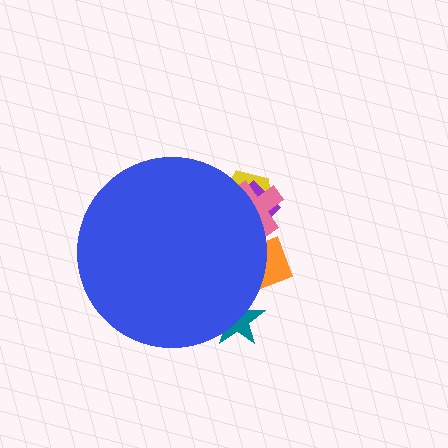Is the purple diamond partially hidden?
Yes, the purple diamond is partially hidden behind the blue circle.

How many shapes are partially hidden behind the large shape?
5 shapes are partially hidden.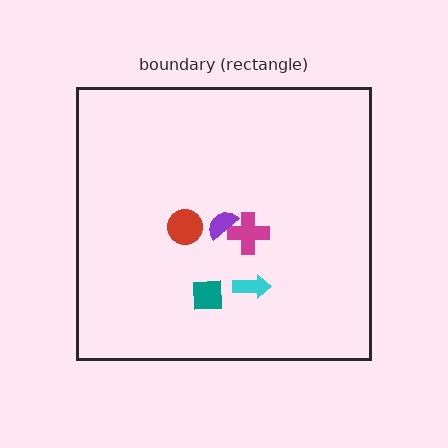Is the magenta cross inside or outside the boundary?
Inside.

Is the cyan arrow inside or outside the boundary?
Inside.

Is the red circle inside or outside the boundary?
Inside.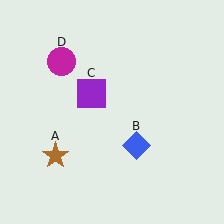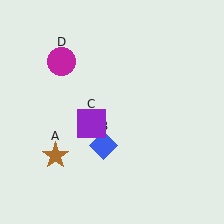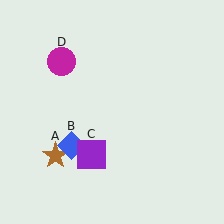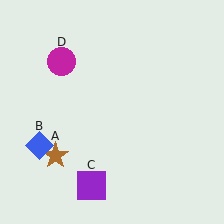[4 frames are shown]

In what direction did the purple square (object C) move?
The purple square (object C) moved down.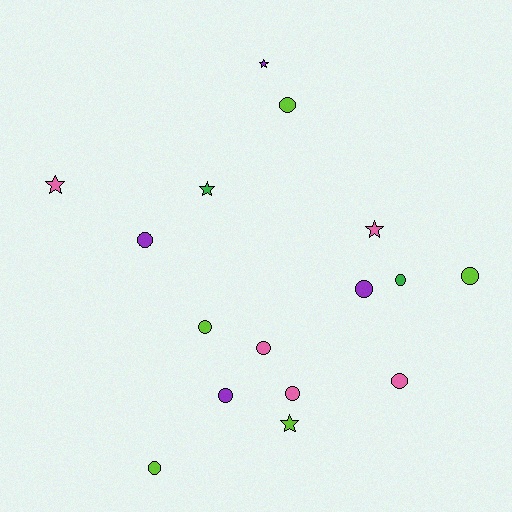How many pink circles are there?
There are 3 pink circles.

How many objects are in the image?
There are 16 objects.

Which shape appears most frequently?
Circle, with 11 objects.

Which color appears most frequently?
Lime, with 5 objects.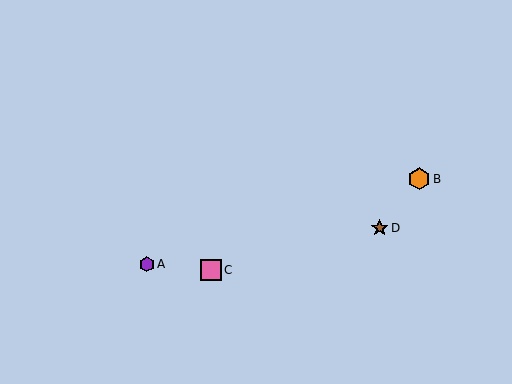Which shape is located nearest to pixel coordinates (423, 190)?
The orange hexagon (labeled B) at (419, 179) is nearest to that location.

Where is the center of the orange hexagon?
The center of the orange hexagon is at (419, 179).